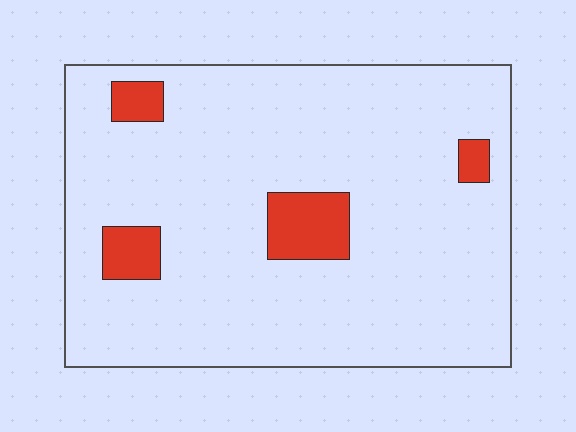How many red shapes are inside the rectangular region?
4.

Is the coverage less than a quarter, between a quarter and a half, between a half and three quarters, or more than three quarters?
Less than a quarter.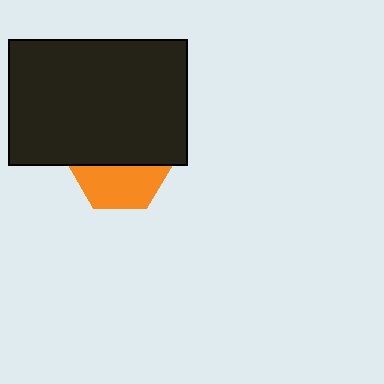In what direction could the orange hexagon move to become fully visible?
The orange hexagon could move down. That would shift it out from behind the black rectangle entirely.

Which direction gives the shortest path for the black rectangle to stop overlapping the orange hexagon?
Moving up gives the shortest separation.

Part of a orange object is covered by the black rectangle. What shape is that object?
It is a hexagon.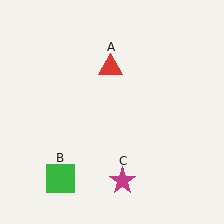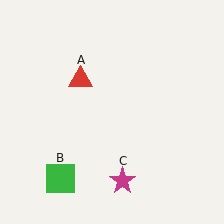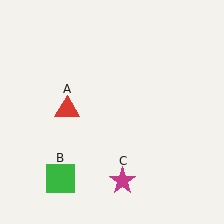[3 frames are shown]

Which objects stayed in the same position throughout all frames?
Green square (object B) and magenta star (object C) remained stationary.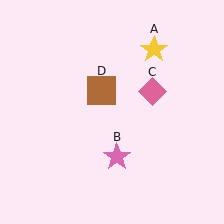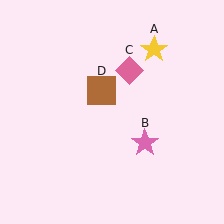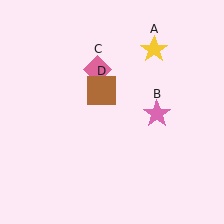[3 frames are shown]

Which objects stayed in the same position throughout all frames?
Yellow star (object A) and brown square (object D) remained stationary.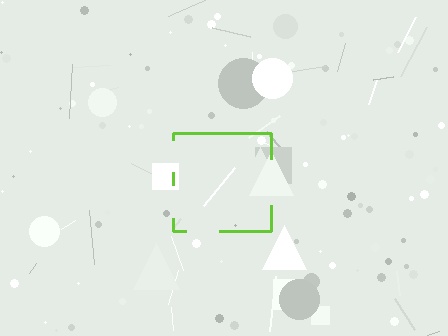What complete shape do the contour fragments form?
The contour fragments form a square.